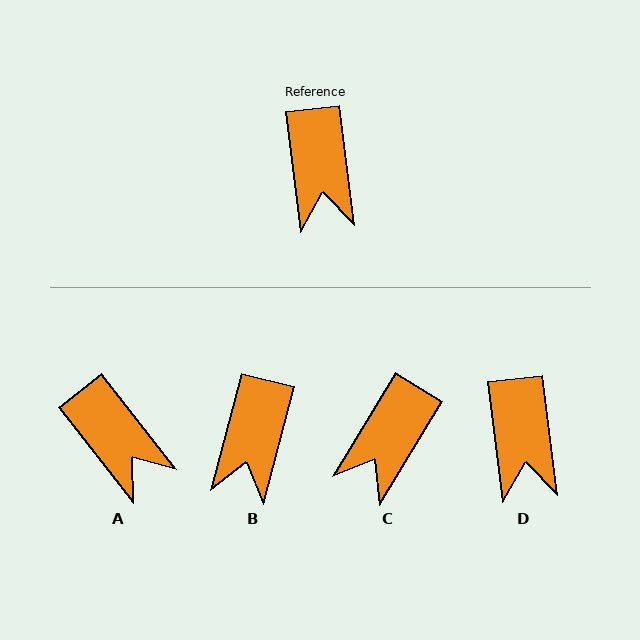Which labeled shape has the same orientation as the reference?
D.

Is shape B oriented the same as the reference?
No, it is off by about 21 degrees.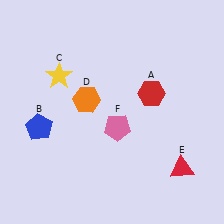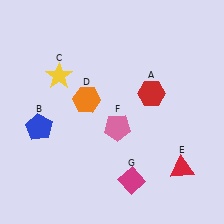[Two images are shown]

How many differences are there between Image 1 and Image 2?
There is 1 difference between the two images.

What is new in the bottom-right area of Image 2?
A magenta diamond (G) was added in the bottom-right area of Image 2.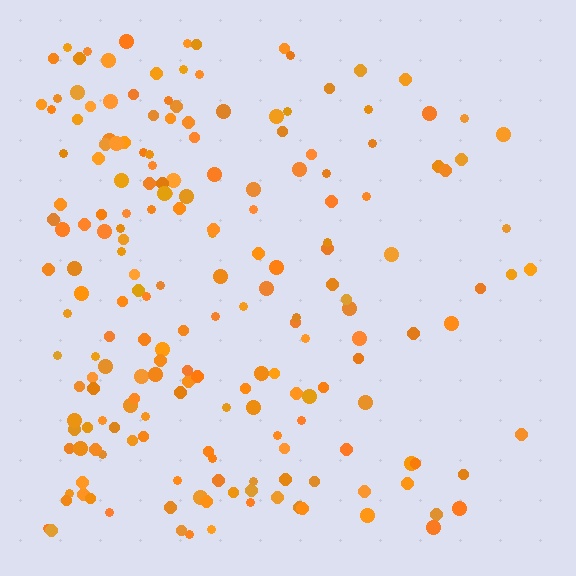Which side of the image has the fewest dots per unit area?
The right.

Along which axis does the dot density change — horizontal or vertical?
Horizontal.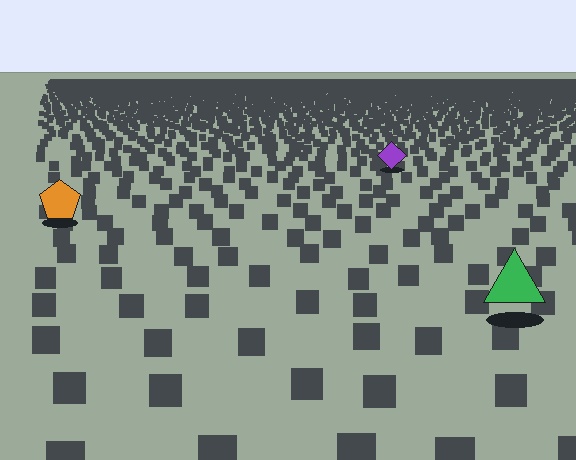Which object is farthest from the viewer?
The purple diamond is farthest from the viewer. It appears smaller and the ground texture around it is denser.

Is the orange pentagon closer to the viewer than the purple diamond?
Yes. The orange pentagon is closer — you can tell from the texture gradient: the ground texture is coarser near it.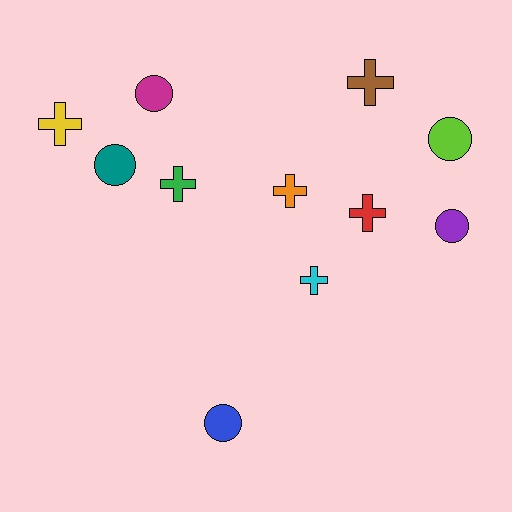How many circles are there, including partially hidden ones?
There are 5 circles.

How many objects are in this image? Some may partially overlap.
There are 11 objects.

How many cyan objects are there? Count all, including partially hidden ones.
There is 1 cyan object.